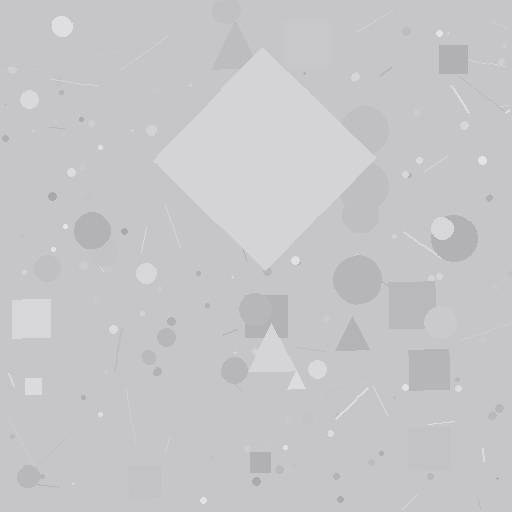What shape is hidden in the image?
A diamond is hidden in the image.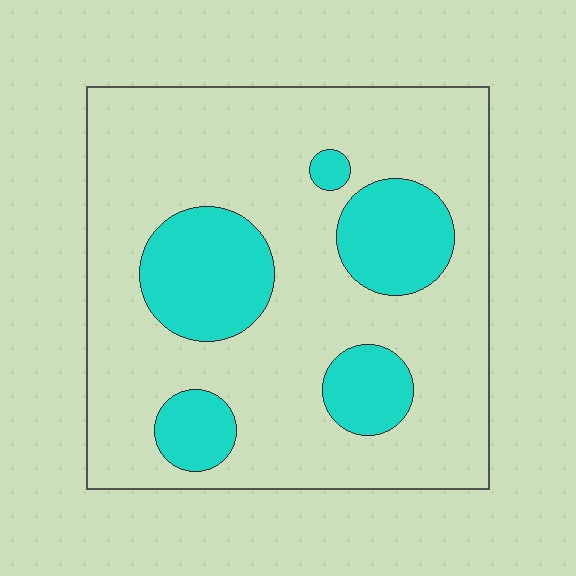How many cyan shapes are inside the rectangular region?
5.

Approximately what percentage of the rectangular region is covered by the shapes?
Approximately 25%.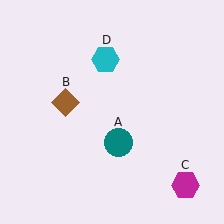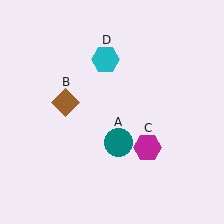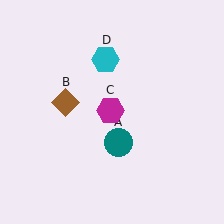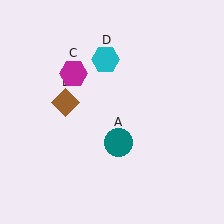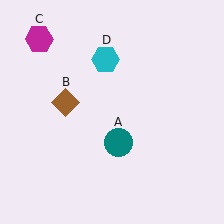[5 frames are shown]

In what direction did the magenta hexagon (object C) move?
The magenta hexagon (object C) moved up and to the left.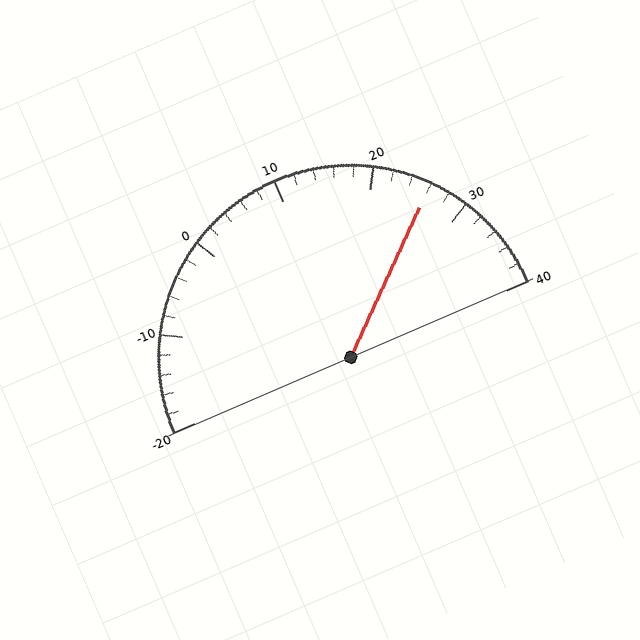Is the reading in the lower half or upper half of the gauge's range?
The reading is in the upper half of the range (-20 to 40).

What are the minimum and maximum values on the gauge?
The gauge ranges from -20 to 40.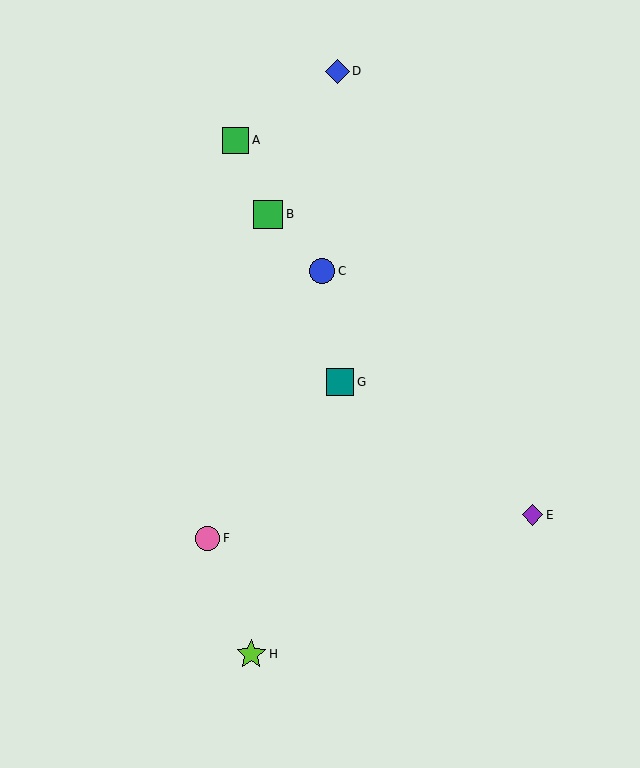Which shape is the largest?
The lime star (labeled H) is the largest.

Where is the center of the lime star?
The center of the lime star is at (251, 654).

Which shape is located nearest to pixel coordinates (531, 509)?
The purple diamond (labeled E) at (533, 515) is nearest to that location.